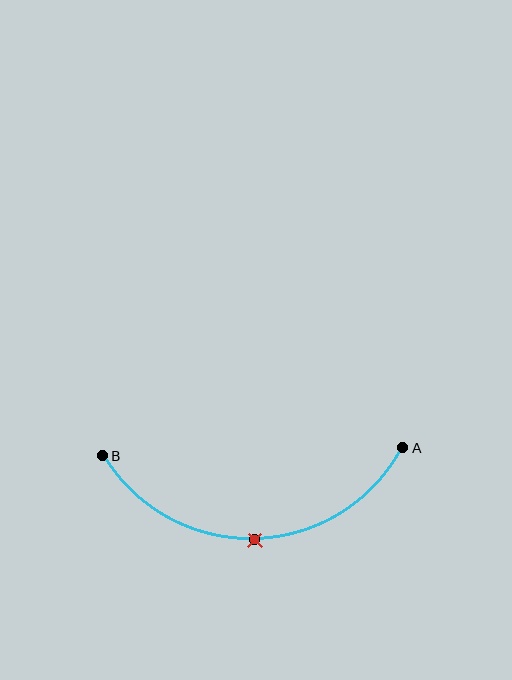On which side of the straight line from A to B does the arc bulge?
The arc bulges below the straight line connecting A and B.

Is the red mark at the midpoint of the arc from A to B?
Yes. The red mark lies on the arc at equal arc-length from both A and B — it is the arc midpoint.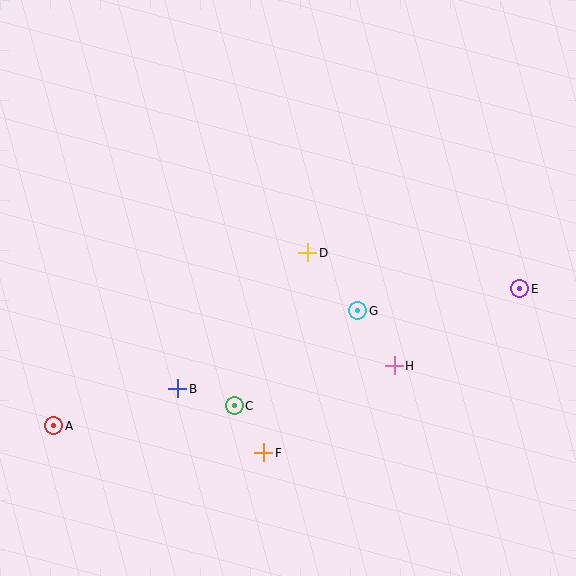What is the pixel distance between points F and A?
The distance between F and A is 211 pixels.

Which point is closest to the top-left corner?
Point D is closest to the top-left corner.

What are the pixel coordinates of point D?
Point D is at (308, 253).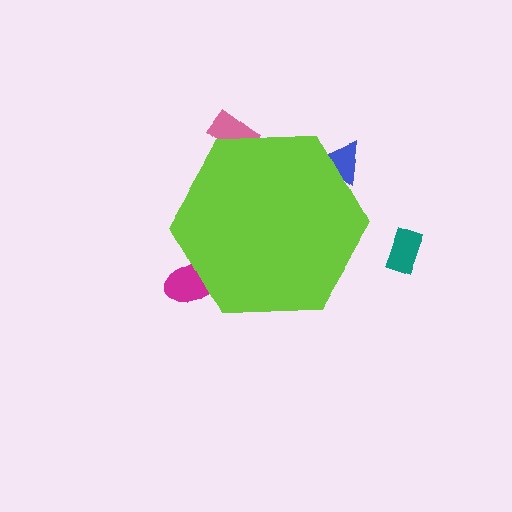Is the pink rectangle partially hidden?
Yes, the pink rectangle is partially hidden behind the lime hexagon.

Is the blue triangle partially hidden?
Yes, the blue triangle is partially hidden behind the lime hexagon.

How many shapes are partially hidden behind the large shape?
3 shapes are partially hidden.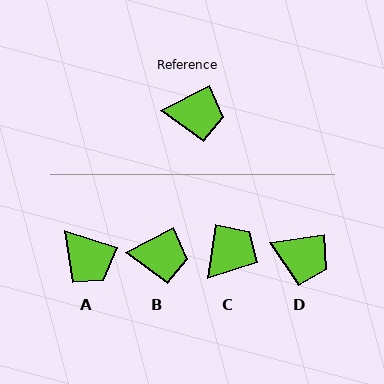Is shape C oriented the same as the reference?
No, it is off by about 54 degrees.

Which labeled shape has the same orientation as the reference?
B.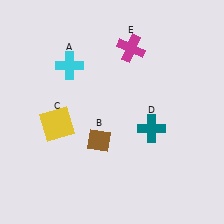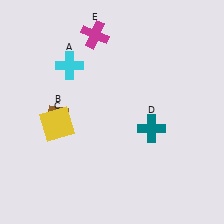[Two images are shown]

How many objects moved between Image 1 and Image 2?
2 objects moved between the two images.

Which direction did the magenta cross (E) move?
The magenta cross (E) moved left.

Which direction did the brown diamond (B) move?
The brown diamond (B) moved left.